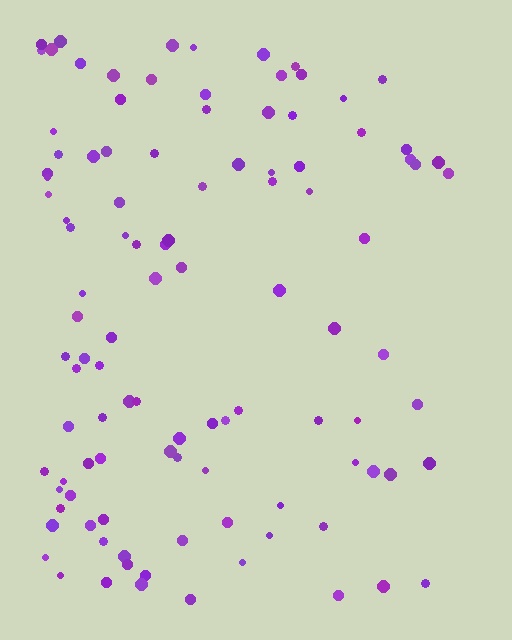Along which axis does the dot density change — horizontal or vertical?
Horizontal.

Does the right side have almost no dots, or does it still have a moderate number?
Still a moderate number, just noticeably fewer than the left.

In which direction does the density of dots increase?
From right to left, with the left side densest.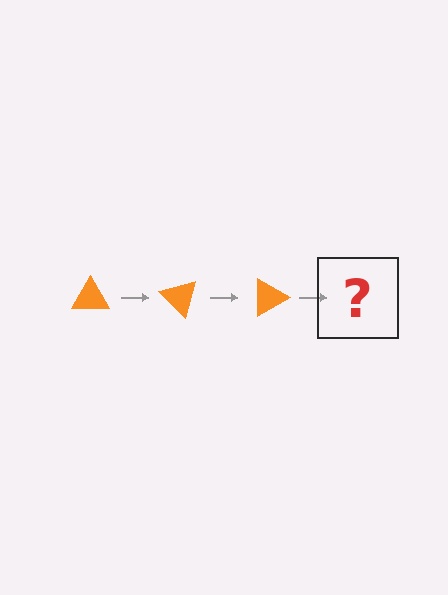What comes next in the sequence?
The next element should be an orange triangle rotated 135 degrees.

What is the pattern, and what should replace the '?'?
The pattern is that the triangle rotates 45 degrees each step. The '?' should be an orange triangle rotated 135 degrees.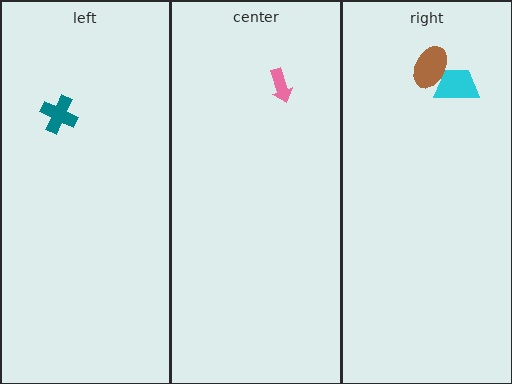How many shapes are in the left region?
1.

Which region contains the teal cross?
The left region.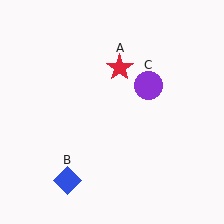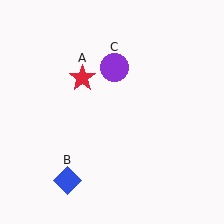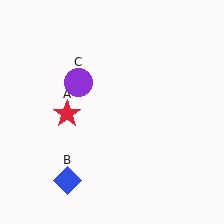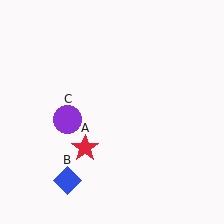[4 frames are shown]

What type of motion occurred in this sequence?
The red star (object A), purple circle (object C) rotated counterclockwise around the center of the scene.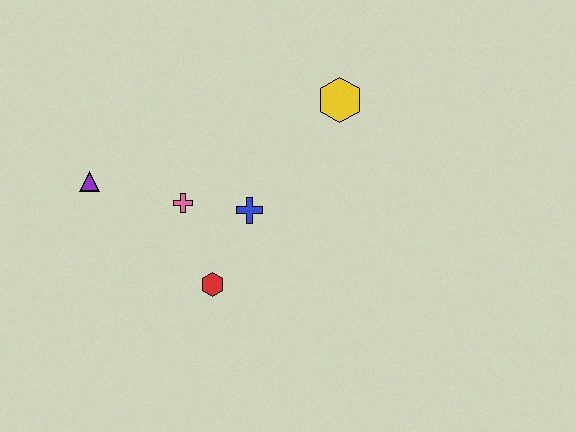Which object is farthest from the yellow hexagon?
The purple triangle is farthest from the yellow hexagon.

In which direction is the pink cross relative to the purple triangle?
The pink cross is to the right of the purple triangle.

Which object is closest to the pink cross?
The blue cross is closest to the pink cross.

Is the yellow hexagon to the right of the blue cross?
Yes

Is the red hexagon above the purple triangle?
No